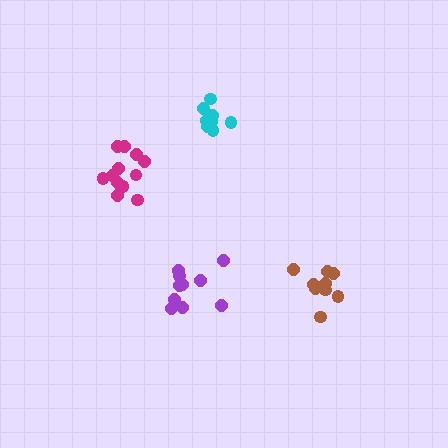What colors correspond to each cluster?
The clusters are colored: brown, cyan, magenta, purple.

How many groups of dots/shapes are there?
There are 4 groups.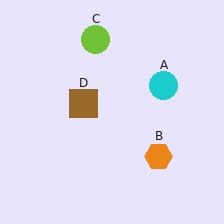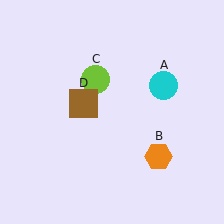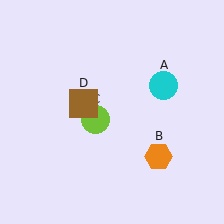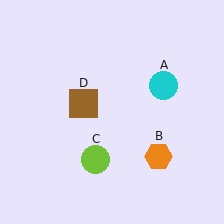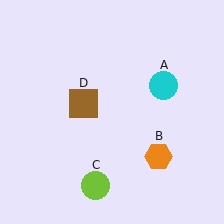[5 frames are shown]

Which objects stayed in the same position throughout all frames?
Cyan circle (object A) and orange hexagon (object B) and brown square (object D) remained stationary.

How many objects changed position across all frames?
1 object changed position: lime circle (object C).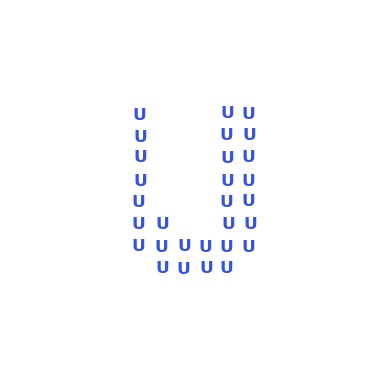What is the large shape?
The large shape is the letter U.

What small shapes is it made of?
It is made of small letter U's.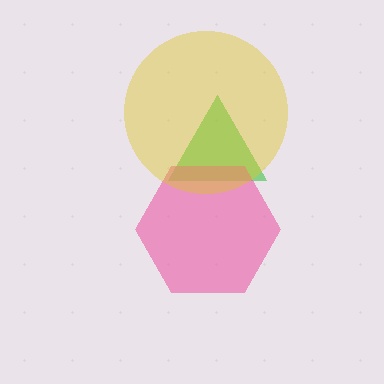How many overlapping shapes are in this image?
There are 3 overlapping shapes in the image.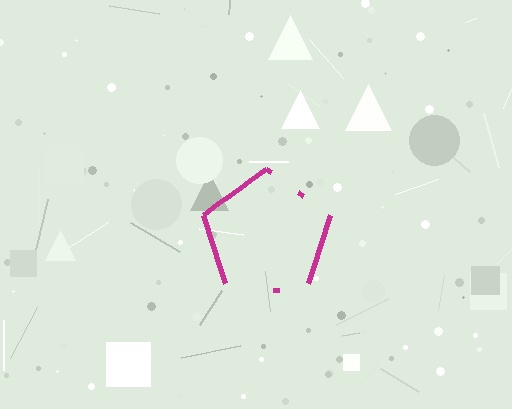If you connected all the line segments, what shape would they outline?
They would outline a pentagon.